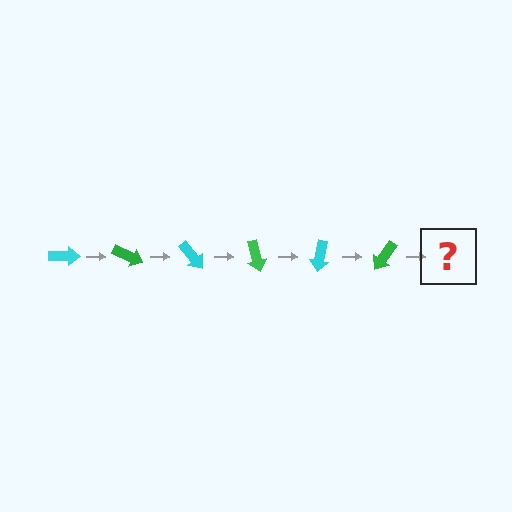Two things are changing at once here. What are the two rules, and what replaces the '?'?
The two rules are that it rotates 25 degrees each step and the color cycles through cyan and green. The '?' should be a cyan arrow, rotated 150 degrees from the start.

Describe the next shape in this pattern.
It should be a cyan arrow, rotated 150 degrees from the start.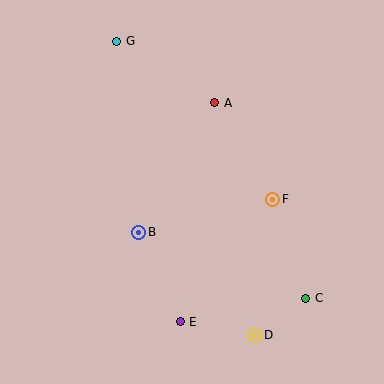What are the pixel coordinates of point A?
Point A is at (215, 103).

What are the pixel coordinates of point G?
Point G is at (117, 41).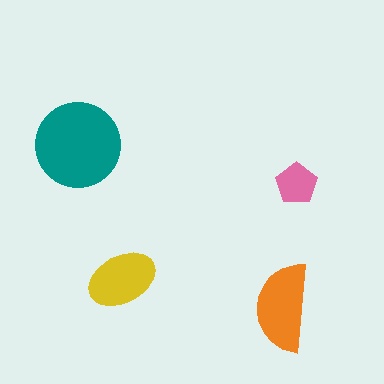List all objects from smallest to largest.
The pink pentagon, the yellow ellipse, the orange semicircle, the teal circle.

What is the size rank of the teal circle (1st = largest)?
1st.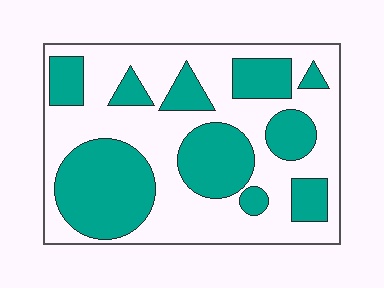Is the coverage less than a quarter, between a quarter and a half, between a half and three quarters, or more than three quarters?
Between a quarter and a half.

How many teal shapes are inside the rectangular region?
10.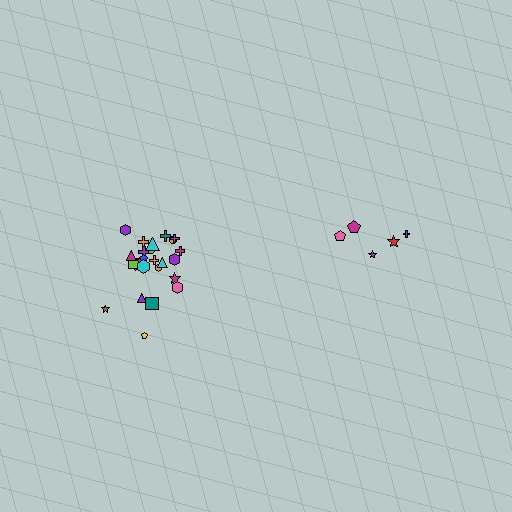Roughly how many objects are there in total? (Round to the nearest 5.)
Roughly 30 objects in total.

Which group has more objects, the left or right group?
The left group.